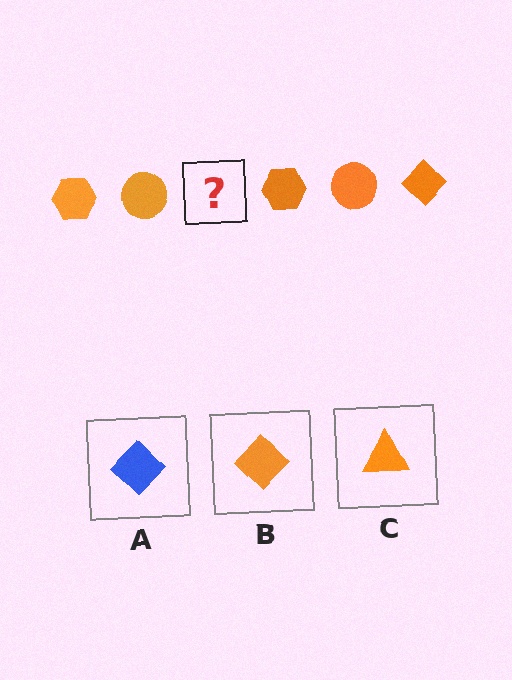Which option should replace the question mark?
Option B.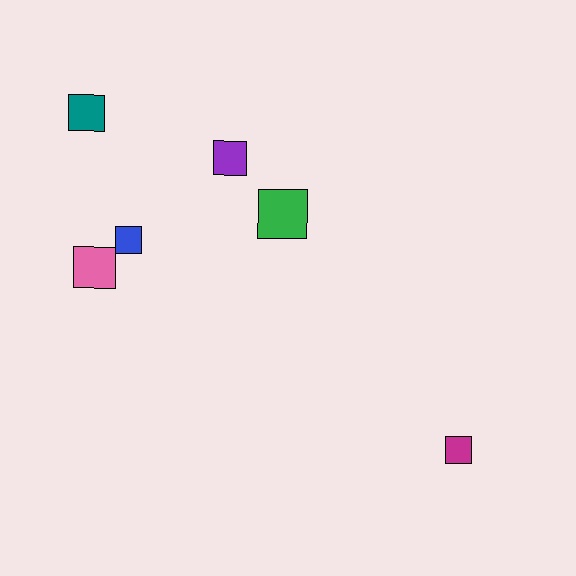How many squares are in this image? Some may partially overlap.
There are 6 squares.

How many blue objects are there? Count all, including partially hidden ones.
There is 1 blue object.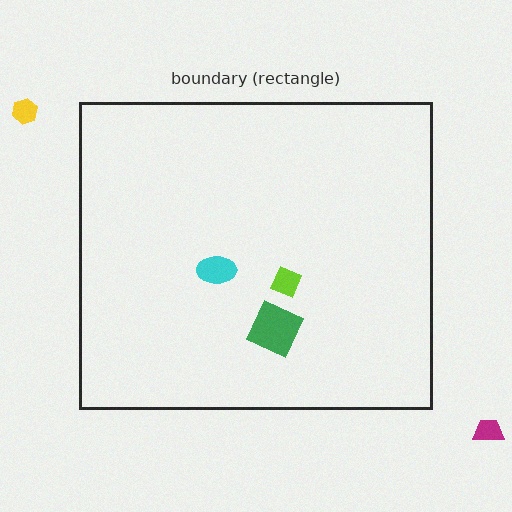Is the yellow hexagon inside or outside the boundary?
Outside.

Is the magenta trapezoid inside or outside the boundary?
Outside.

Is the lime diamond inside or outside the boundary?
Inside.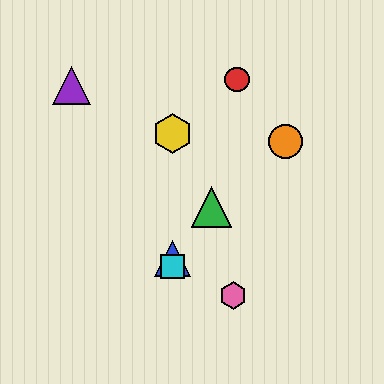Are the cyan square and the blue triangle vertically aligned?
Yes, both are at x≈172.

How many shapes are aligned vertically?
3 shapes (the blue triangle, the yellow hexagon, the cyan square) are aligned vertically.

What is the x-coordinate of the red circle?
The red circle is at x≈237.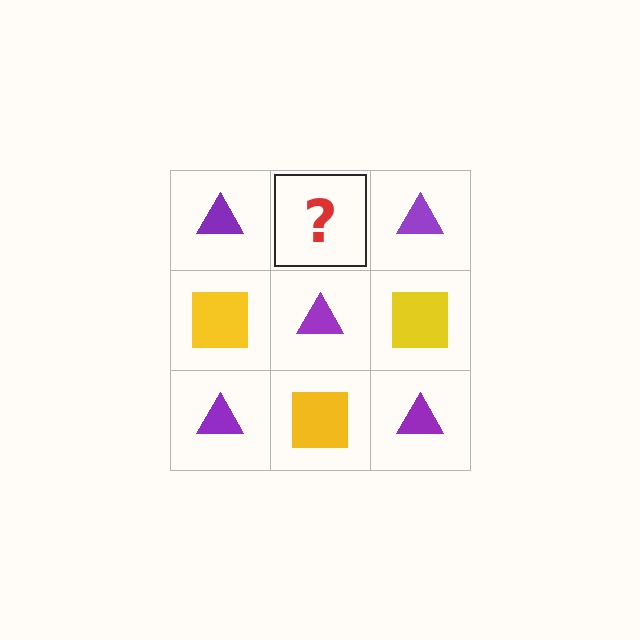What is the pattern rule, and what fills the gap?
The rule is that it alternates purple triangle and yellow square in a checkerboard pattern. The gap should be filled with a yellow square.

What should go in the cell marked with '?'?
The missing cell should contain a yellow square.